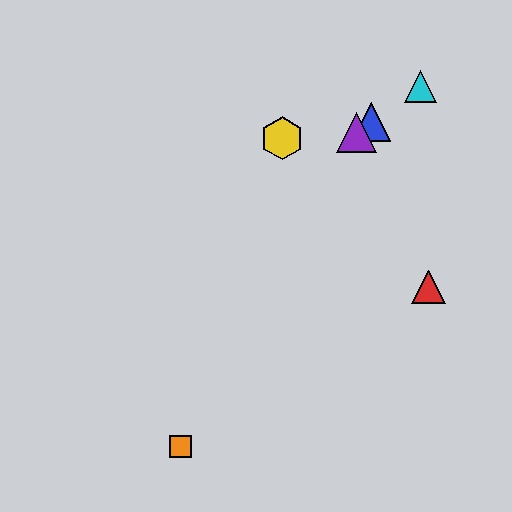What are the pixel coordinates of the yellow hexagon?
The yellow hexagon is at (282, 138).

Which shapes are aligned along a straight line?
The blue triangle, the green triangle, the purple triangle, the cyan triangle are aligned along a straight line.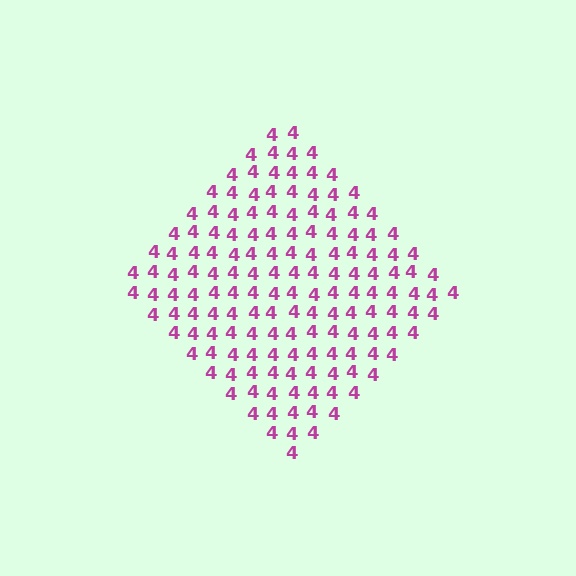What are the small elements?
The small elements are digit 4's.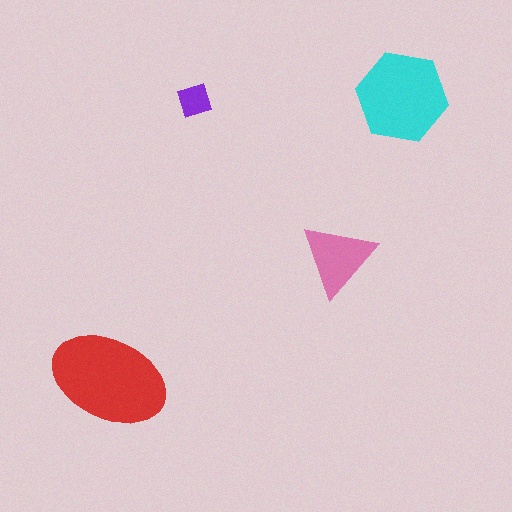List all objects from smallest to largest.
The purple diamond, the pink triangle, the cyan hexagon, the red ellipse.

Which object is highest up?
The cyan hexagon is topmost.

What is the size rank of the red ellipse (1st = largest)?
1st.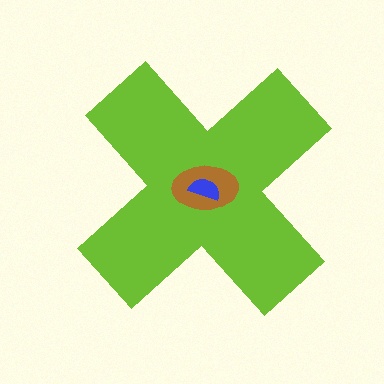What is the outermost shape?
The lime cross.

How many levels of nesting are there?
3.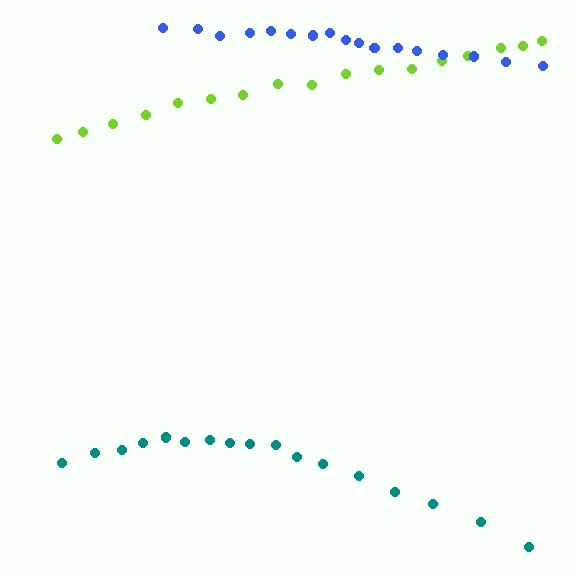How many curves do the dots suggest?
There are 3 distinct paths.